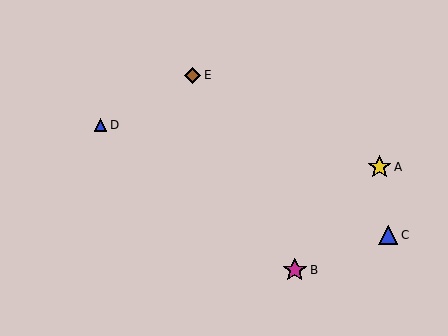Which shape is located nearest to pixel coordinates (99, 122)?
The blue triangle (labeled D) at (100, 125) is nearest to that location.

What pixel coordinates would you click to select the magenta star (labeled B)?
Click at (295, 270) to select the magenta star B.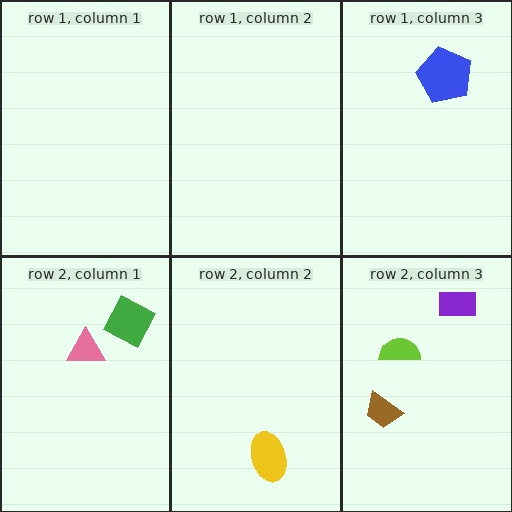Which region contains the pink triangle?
The row 2, column 1 region.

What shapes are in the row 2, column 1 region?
The green square, the pink triangle.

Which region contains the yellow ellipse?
The row 2, column 2 region.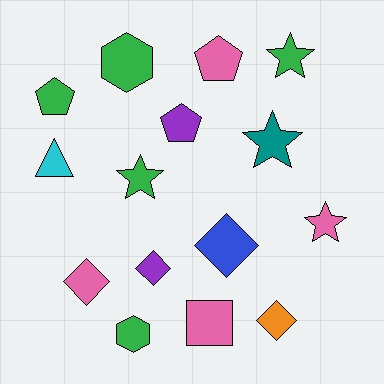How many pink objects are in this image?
There are 4 pink objects.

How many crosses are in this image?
There are no crosses.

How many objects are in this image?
There are 15 objects.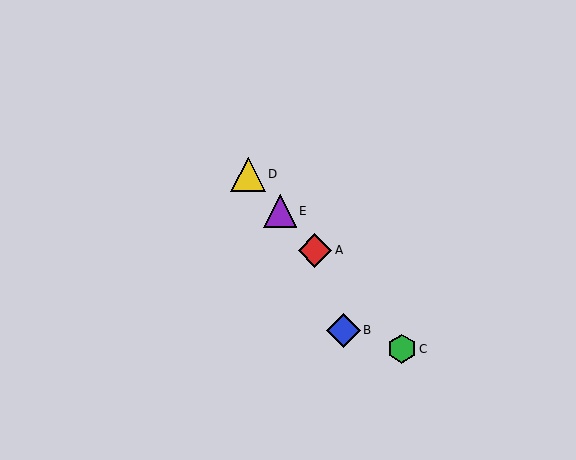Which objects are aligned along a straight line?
Objects A, C, D, E are aligned along a straight line.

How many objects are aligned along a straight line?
4 objects (A, C, D, E) are aligned along a straight line.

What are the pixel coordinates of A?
Object A is at (315, 250).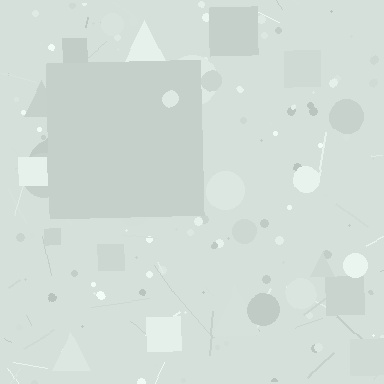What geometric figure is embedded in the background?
A square is embedded in the background.